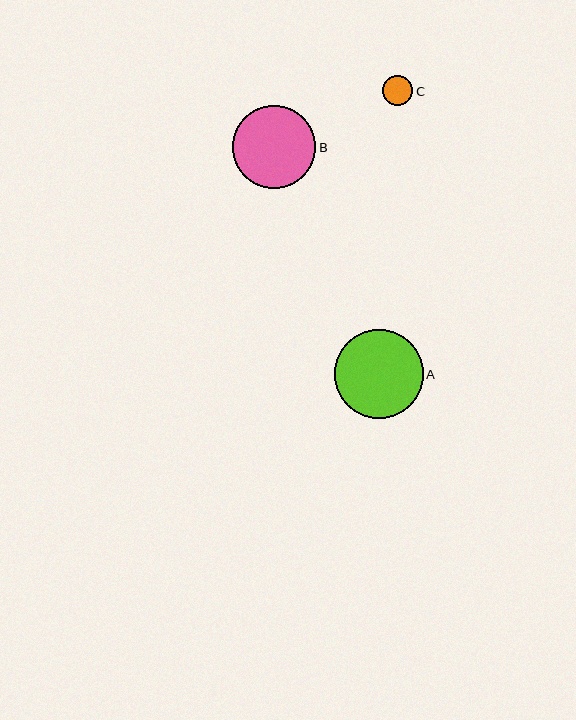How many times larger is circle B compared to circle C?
Circle B is approximately 2.7 times the size of circle C.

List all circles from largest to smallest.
From largest to smallest: A, B, C.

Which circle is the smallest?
Circle C is the smallest with a size of approximately 31 pixels.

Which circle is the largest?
Circle A is the largest with a size of approximately 89 pixels.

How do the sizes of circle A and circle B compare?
Circle A and circle B are approximately the same size.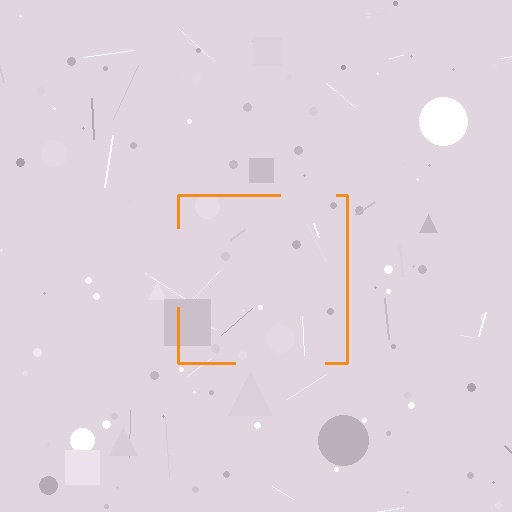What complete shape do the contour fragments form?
The contour fragments form a square.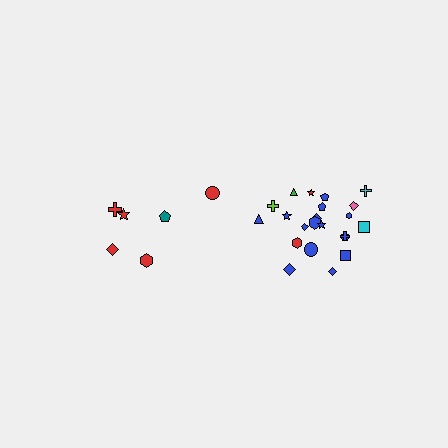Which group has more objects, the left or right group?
The right group.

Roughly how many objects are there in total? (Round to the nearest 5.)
Roughly 30 objects in total.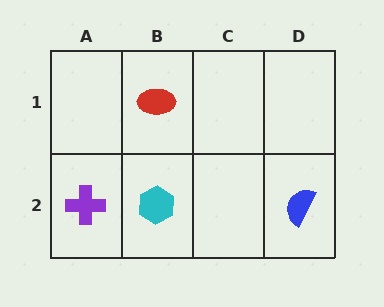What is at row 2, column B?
A cyan hexagon.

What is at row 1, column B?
A red ellipse.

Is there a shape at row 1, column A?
No, that cell is empty.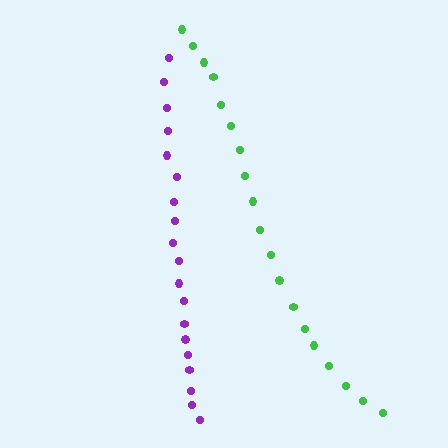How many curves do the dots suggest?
There are 2 distinct paths.